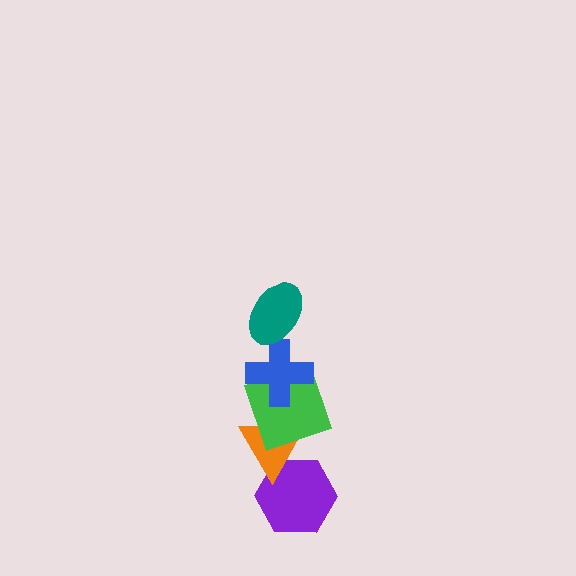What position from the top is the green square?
The green square is 3rd from the top.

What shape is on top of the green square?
The blue cross is on top of the green square.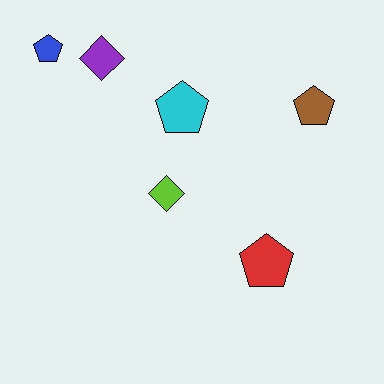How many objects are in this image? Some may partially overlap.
There are 6 objects.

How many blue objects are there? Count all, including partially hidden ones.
There is 1 blue object.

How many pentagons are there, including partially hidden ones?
There are 4 pentagons.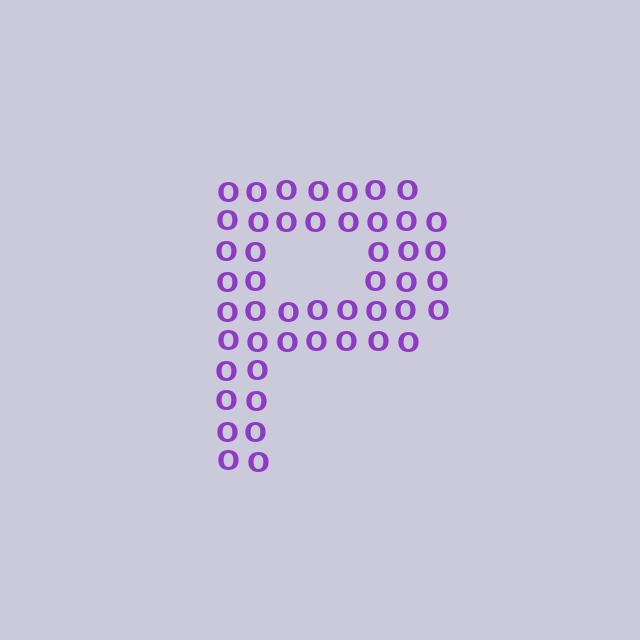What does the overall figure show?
The overall figure shows the letter P.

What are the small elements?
The small elements are letter O's.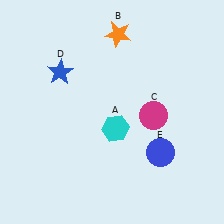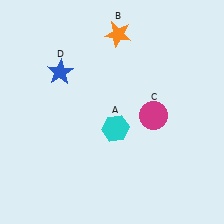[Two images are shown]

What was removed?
The blue circle (E) was removed in Image 2.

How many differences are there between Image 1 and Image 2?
There is 1 difference between the two images.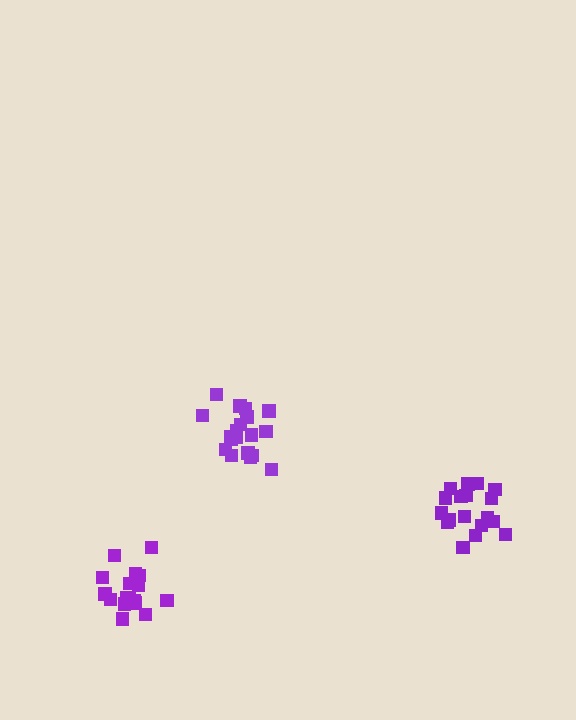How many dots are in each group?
Group 1: 19 dots, Group 2: 17 dots, Group 3: 18 dots (54 total).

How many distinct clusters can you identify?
There are 3 distinct clusters.